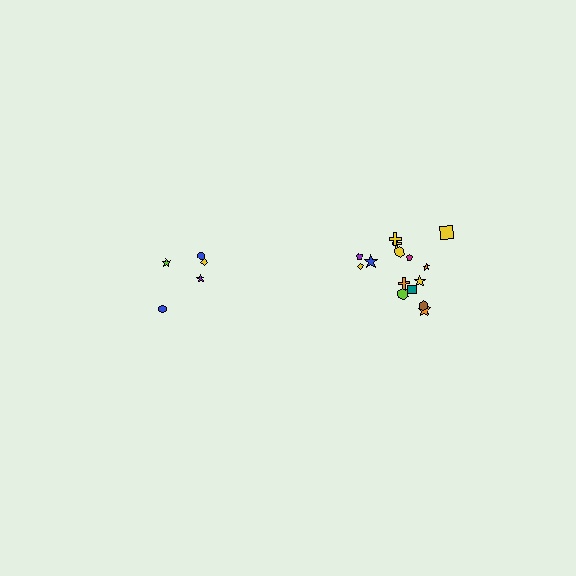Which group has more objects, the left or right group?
The right group.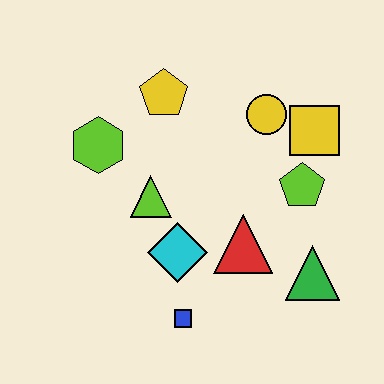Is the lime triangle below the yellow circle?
Yes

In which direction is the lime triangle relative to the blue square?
The lime triangle is above the blue square.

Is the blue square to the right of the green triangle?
No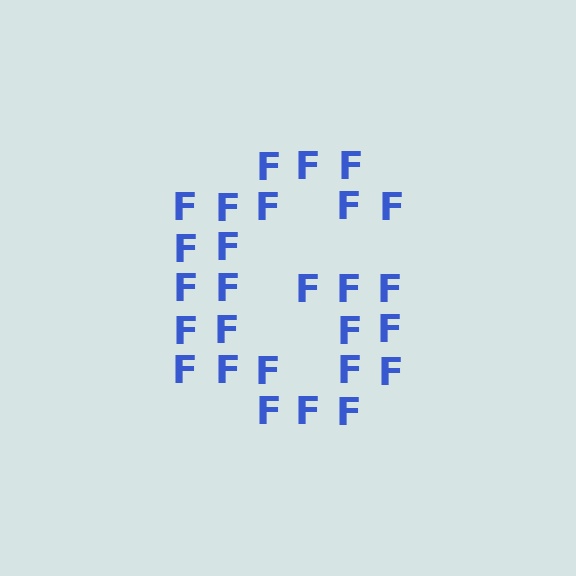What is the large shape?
The large shape is the letter G.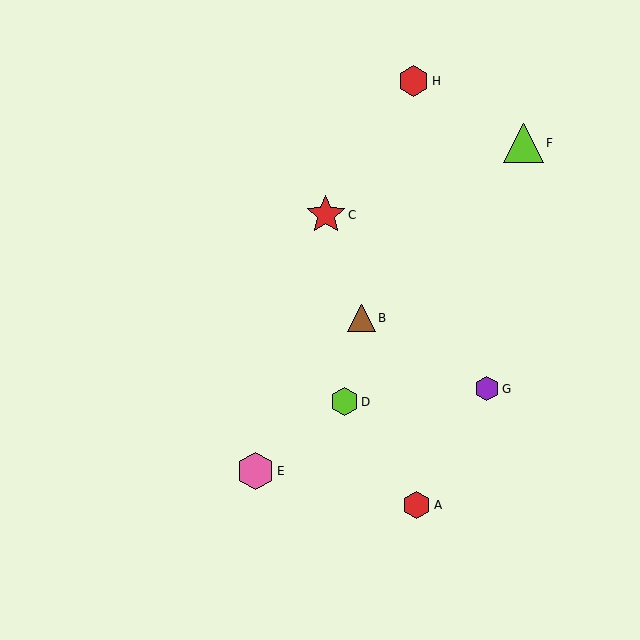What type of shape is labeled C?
Shape C is a red star.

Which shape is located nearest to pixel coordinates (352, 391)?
The lime hexagon (labeled D) at (344, 402) is nearest to that location.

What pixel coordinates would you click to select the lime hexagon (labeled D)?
Click at (344, 402) to select the lime hexagon D.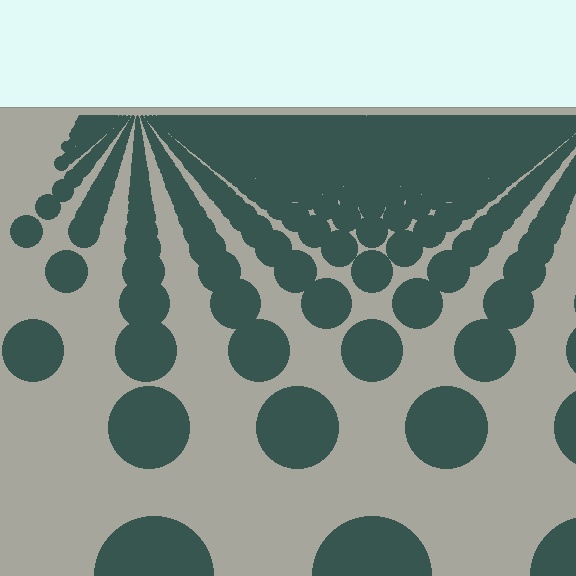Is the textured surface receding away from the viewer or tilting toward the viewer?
The surface is receding away from the viewer. Texture elements get smaller and denser toward the top.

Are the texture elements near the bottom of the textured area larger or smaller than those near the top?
Larger. Near the bottom, elements are closer to the viewer and appear at a bigger on-screen size.